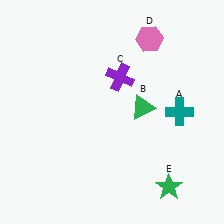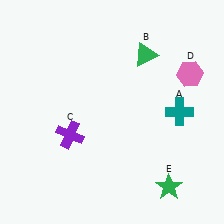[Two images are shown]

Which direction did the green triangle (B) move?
The green triangle (B) moved up.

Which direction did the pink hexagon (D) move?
The pink hexagon (D) moved right.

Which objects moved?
The objects that moved are: the green triangle (B), the purple cross (C), the pink hexagon (D).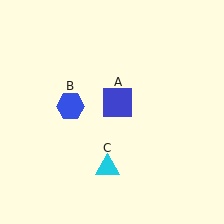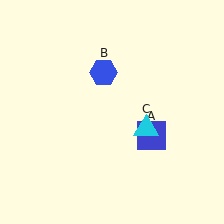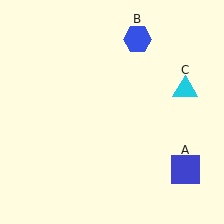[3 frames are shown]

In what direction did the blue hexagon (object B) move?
The blue hexagon (object B) moved up and to the right.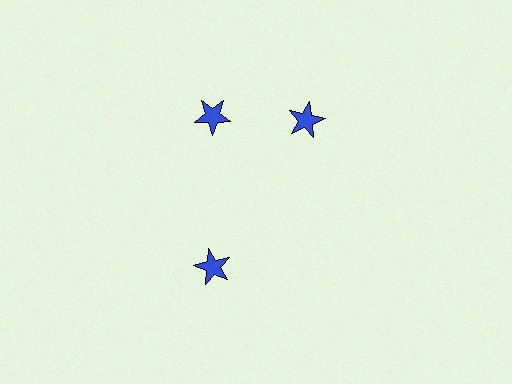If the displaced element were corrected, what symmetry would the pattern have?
It would have 3-fold rotational symmetry — the pattern would map onto itself every 120 degrees.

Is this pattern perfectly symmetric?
No. The 3 blue stars are arranged in a ring, but one element near the 3 o'clock position is rotated out of alignment along the ring, breaking the 3-fold rotational symmetry.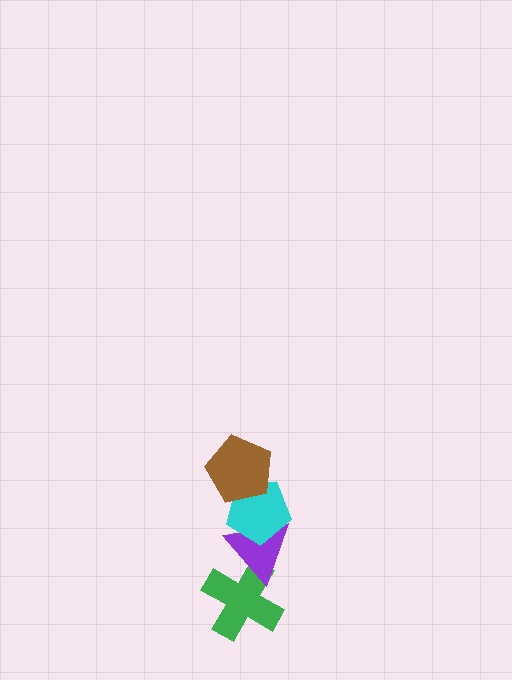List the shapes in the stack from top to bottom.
From top to bottom: the brown pentagon, the cyan pentagon, the purple triangle, the green cross.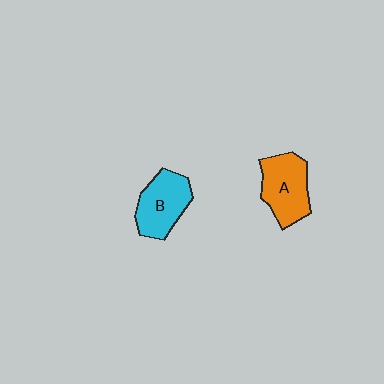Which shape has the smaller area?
Shape B (cyan).